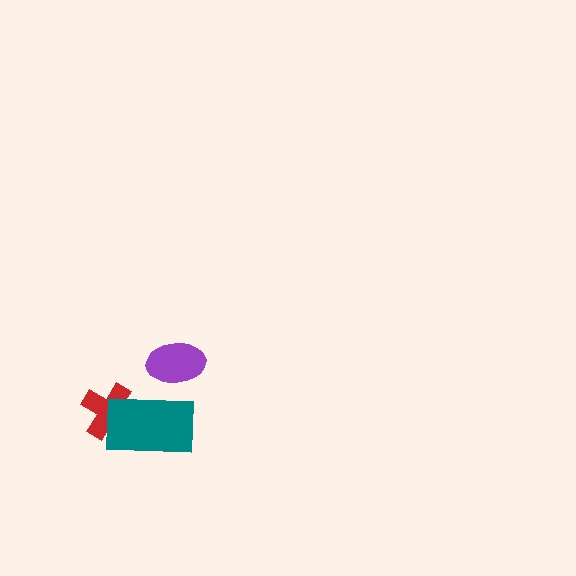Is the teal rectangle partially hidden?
No, no other shape covers it.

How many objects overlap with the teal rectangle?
1 object overlaps with the teal rectangle.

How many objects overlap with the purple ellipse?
0 objects overlap with the purple ellipse.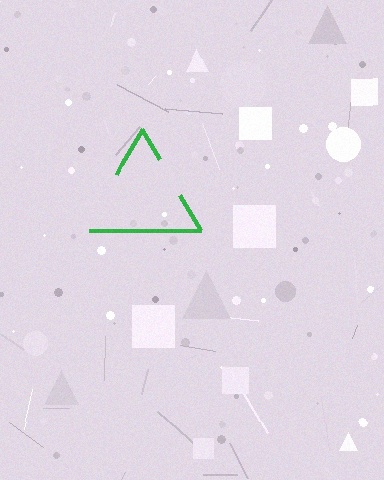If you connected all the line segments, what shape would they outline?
They would outline a triangle.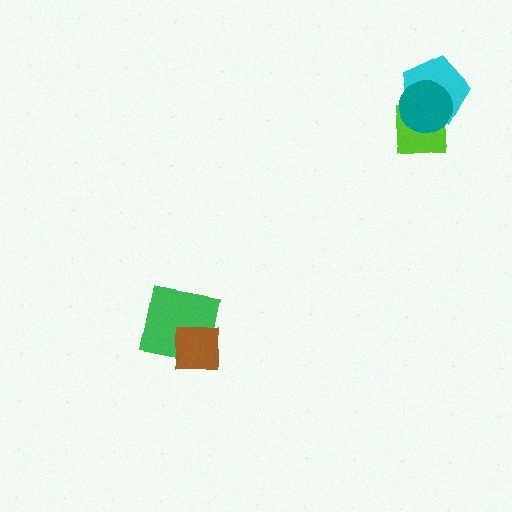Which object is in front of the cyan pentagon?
The teal circle is in front of the cyan pentagon.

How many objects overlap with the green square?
1 object overlaps with the green square.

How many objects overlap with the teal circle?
2 objects overlap with the teal circle.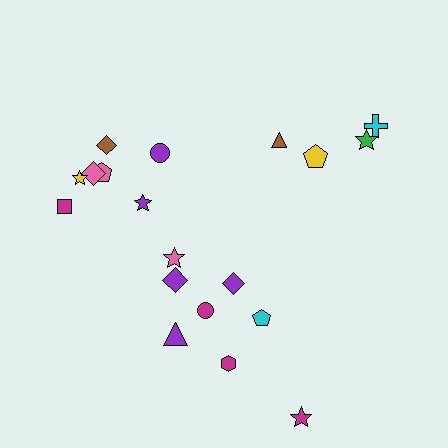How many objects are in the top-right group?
There are 4 objects.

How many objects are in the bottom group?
There are 8 objects.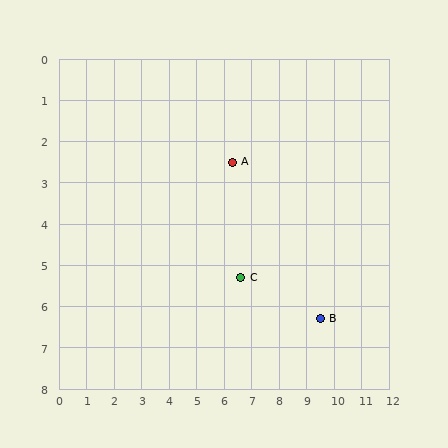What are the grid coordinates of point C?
Point C is at approximately (6.6, 5.3).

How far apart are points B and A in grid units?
Points B and A are about 5.0 grid units apart.